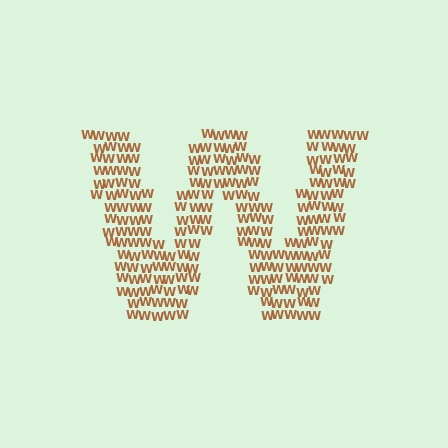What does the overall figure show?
The overall figure shows the letter W.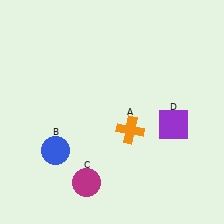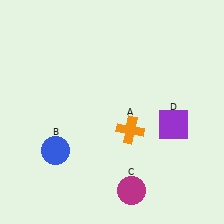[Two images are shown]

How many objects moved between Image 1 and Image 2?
1 object moved between the two images.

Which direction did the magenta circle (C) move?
The magenta circle (C) moved right.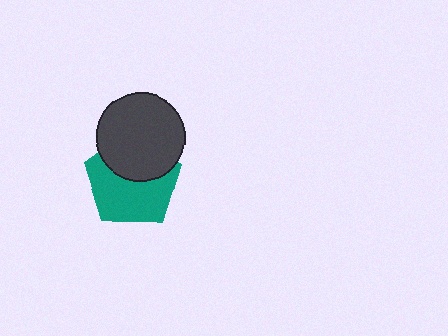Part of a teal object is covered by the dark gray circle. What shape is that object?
It is a pentagon.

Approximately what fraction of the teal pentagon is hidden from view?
Roughly 40% of the teal pentagon is hidden behind the dark gray circle.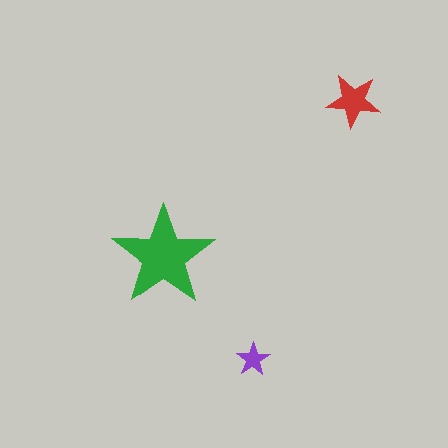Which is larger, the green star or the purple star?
The green one.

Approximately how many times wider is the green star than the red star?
About 2 times wider.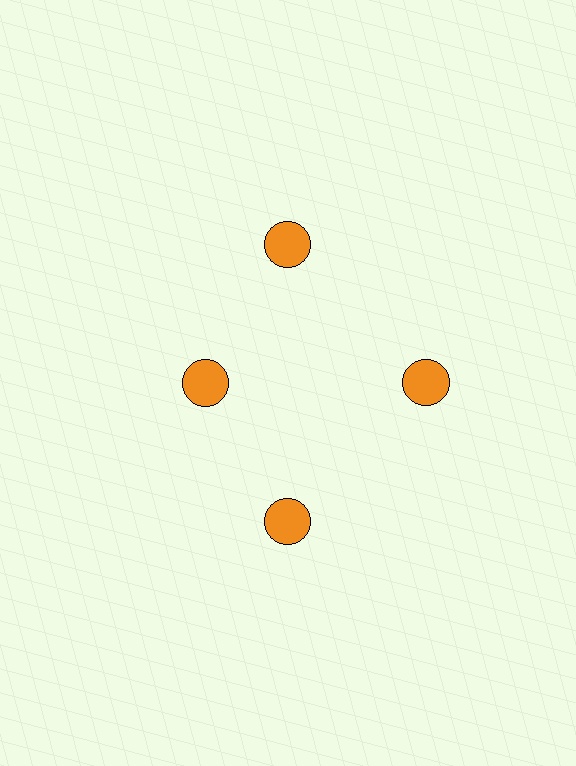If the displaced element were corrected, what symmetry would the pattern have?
It would have 4-fold rotational symmetry — the pattern would map onto itself every 90 degrees.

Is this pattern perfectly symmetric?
No. The 4 orange circles are arranged in a ring, but one element near the 9 o'clock position is pulled inward toward the center, breaking the 4-fold rotational symmetry.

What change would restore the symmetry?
The symmetry would be restored by moving it outward, back onto the ring so that all 4 circles sit at equal angles and equal distance from the center.